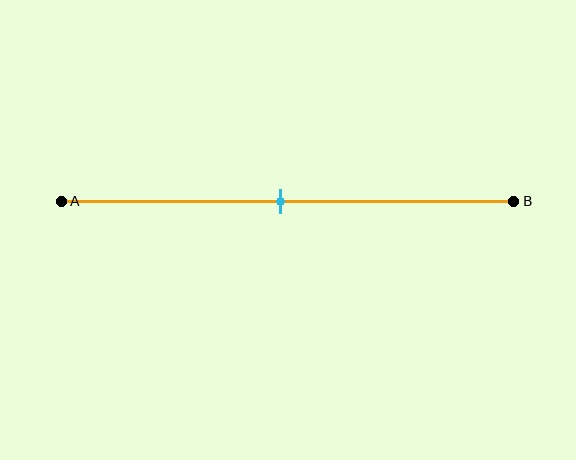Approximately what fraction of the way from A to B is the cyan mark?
The cyan mark is approximately 50% of the way from A to B.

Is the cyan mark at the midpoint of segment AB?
Yes, the mark is approximately at the midpoint.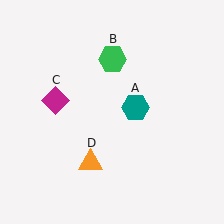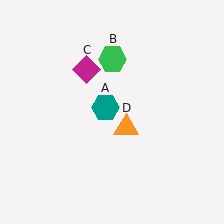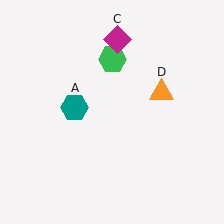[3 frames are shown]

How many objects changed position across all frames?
3 objects changed position: teal hexagon (object A), magenta diamond (object C), orange triangle (object D).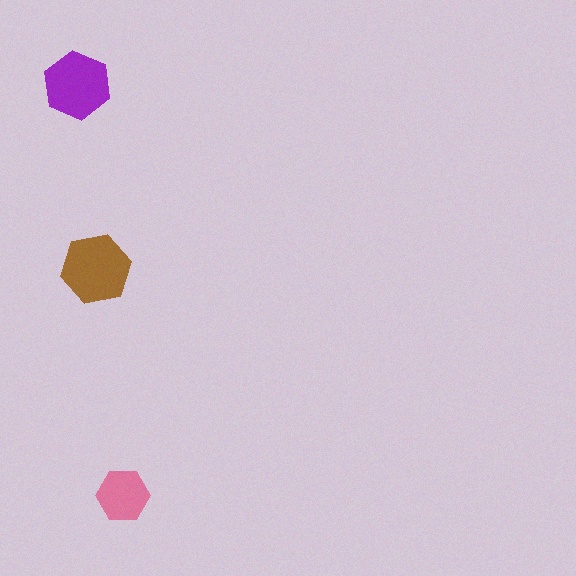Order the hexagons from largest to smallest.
the brown one, the purple one, the pink one.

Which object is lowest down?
The pink hexagon is bottommost.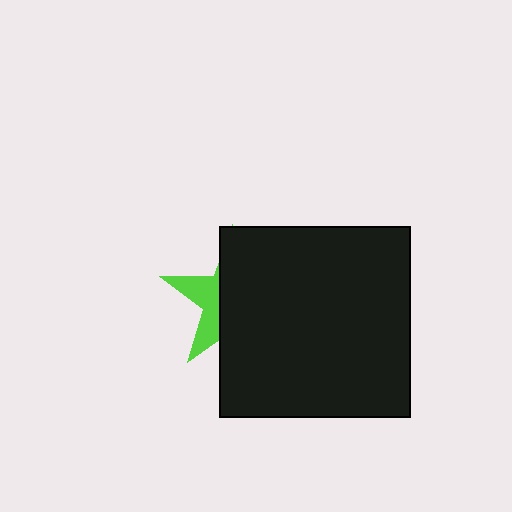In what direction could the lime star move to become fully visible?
The lime star could move left. That would shift it out from behind the black square entirely.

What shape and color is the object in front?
The object in front is a black square.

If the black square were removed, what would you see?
You would see the complete lime star.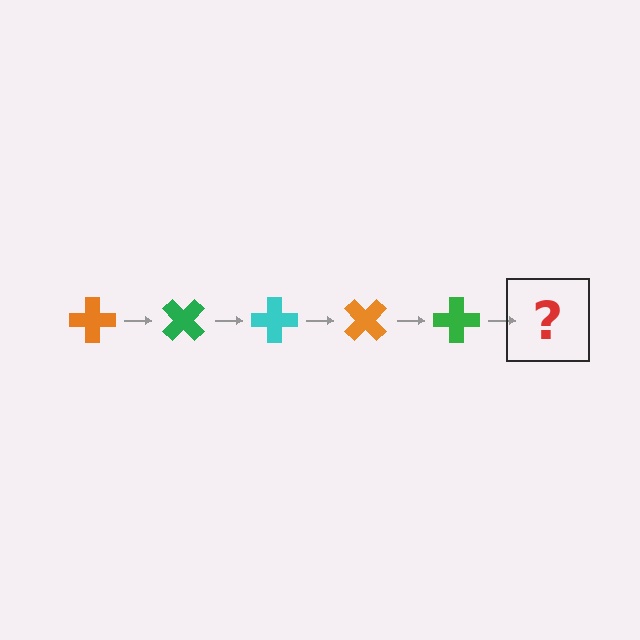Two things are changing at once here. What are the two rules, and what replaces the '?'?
The two rules are that it rotates 45 degrees each step and the color cycles through orange, green, and cyan. The '?' should be a cyan cross, rotated 225 degrees from the start.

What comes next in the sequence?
The next element should be a cyan cross, rotated 225 degrees from the start.